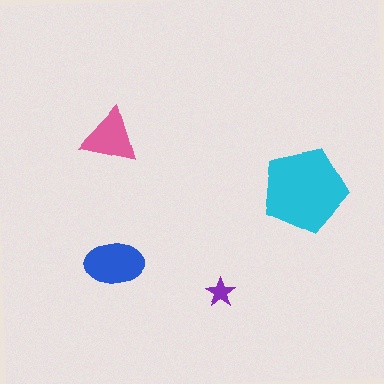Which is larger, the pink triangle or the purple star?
The pink triangle.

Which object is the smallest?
The purple star.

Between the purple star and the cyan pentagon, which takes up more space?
The cyan pentagon.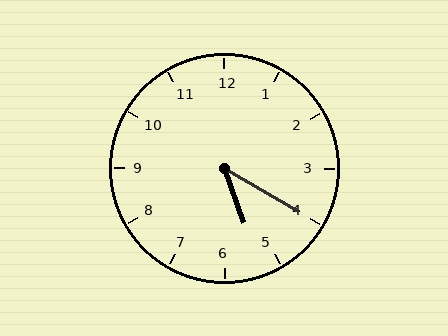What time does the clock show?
5:20.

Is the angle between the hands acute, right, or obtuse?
It is acute.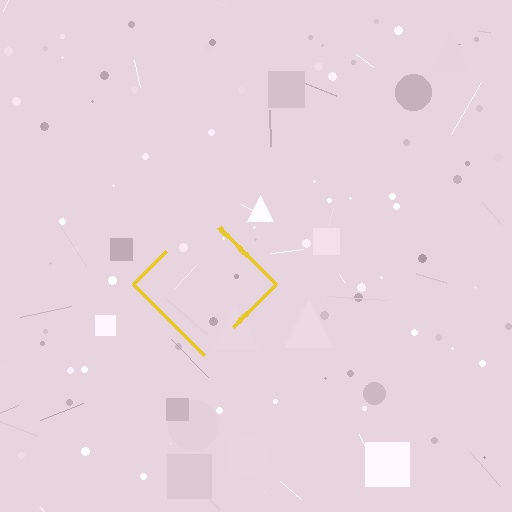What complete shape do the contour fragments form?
The contour fragments form a diamond.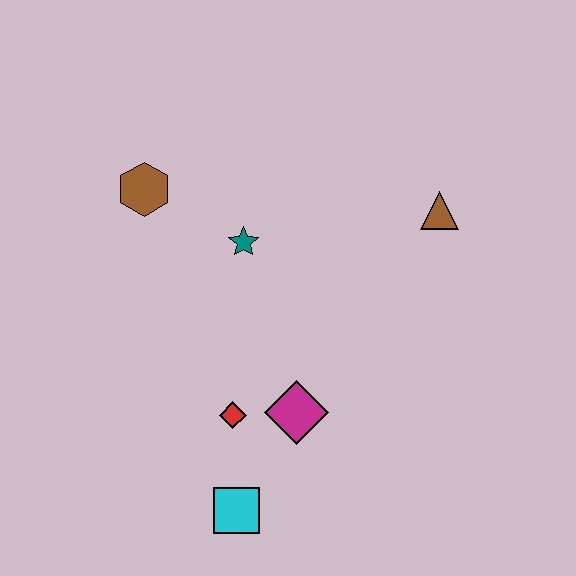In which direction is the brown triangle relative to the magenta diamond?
The brown triangle is above the magenta diamond.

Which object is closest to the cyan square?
The red diamond is closest to the cyan square.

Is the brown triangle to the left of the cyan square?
No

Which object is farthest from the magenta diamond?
The brown hexagon is farthest from the magenta diamond.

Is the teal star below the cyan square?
No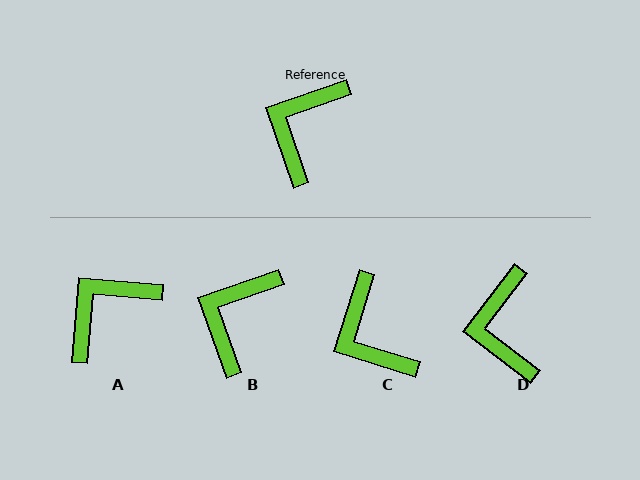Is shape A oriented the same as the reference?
No, it is off by about 24 degrees.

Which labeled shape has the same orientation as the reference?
B.